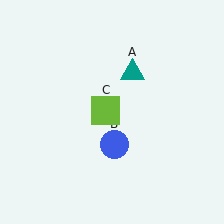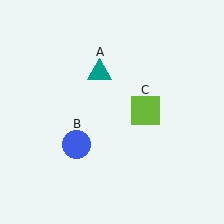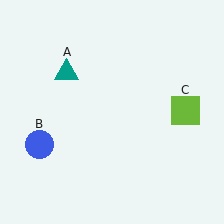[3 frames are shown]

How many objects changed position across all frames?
3 objects changed position: teal triangle (object A), blue circle (object B), lime square (object C).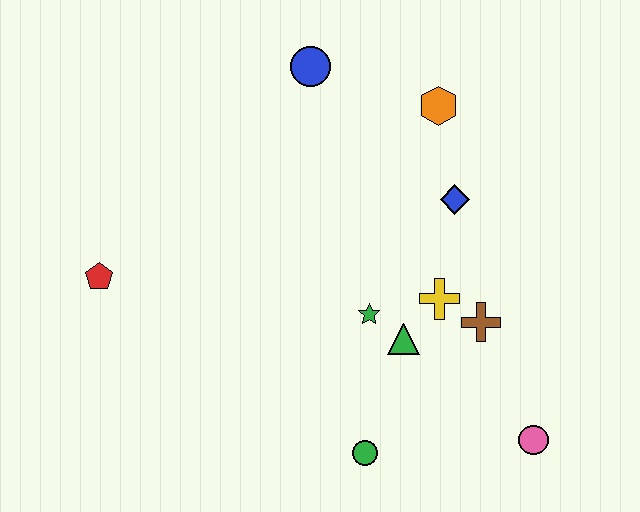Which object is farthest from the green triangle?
The red pentagon is farthest from the green triangle.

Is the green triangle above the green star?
No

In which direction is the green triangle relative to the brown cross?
The green triangle is to the left of the brown cross.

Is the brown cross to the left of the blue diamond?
No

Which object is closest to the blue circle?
The orange hexagon is closest to the blue circle.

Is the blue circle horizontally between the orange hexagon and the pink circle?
No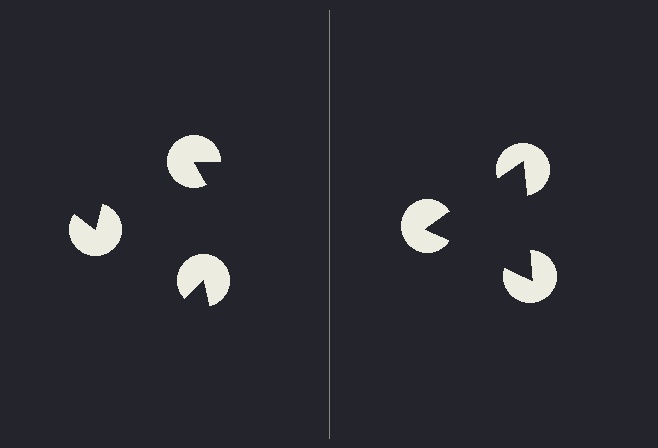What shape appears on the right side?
An illusory triangle.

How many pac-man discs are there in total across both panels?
6 — 3 on each side.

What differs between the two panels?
The pac-man discs are positioned identically on both sides; only the wedge orientations differ. On the right they align to a triangle; on the left they are misaligned.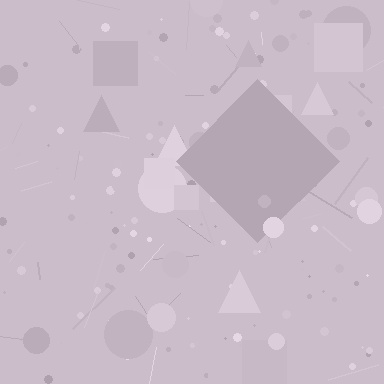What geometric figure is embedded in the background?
A diamond is embedded in the background.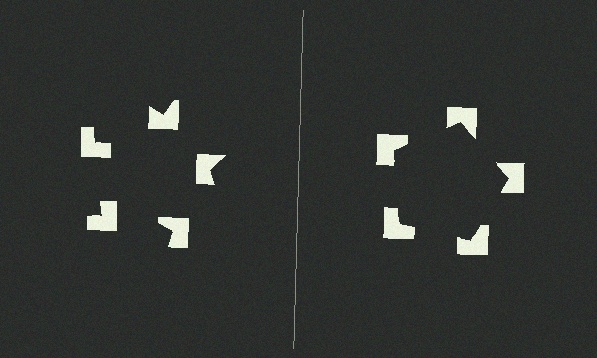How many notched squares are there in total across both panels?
10 — 5 on each side.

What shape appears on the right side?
An illusory pentagon.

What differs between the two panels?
The notched squares are positioned identically on both sides; only the wedge orientations differ. On the right they align to a pentagon; on the left they are misaligned.